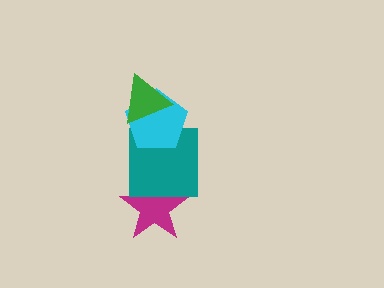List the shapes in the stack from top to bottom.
From top to bottom: the green triangle, the cyan pentagon, the teal square, the magenta star.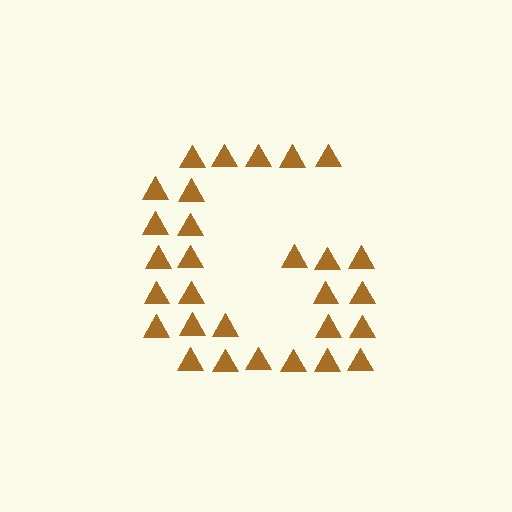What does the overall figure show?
The overall figure shows the letter G.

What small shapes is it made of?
It is made of small triangles.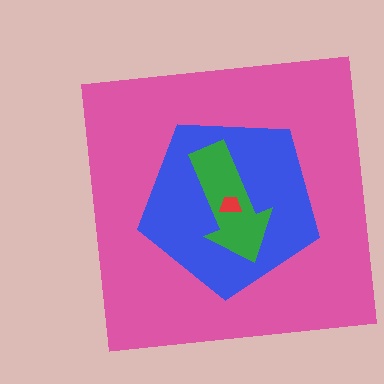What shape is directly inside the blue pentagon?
The green arrow.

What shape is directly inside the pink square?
The blue pentagon.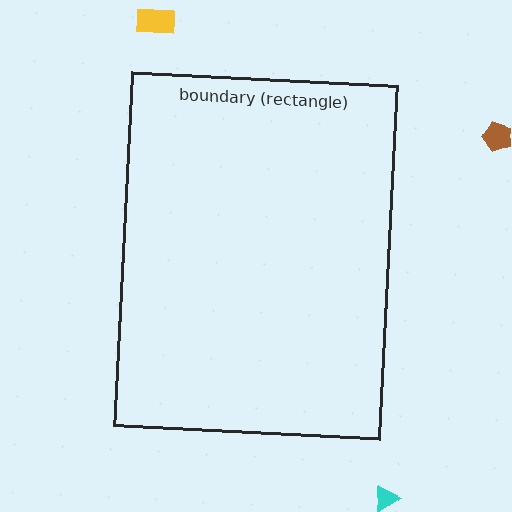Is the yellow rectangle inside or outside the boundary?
Outside.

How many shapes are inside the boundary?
0 inside, 3 outside.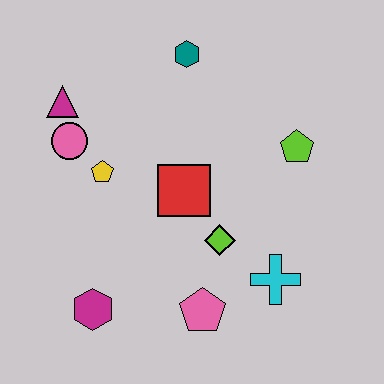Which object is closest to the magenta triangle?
The pink circle is closest to the magenta triangle.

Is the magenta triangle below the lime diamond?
No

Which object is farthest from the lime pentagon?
The magenta hexagon is farthest from the lime pentagon.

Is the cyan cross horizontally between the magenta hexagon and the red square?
No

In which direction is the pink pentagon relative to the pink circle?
The pink pentagon is below the pink circle.